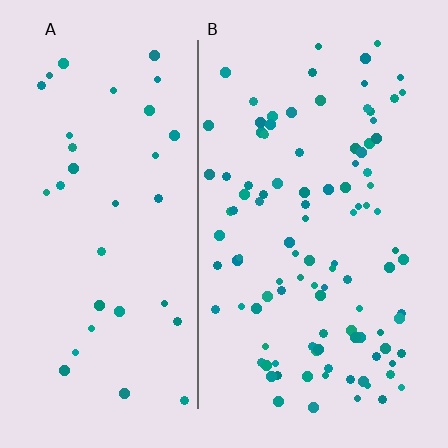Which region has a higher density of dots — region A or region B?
B (the right).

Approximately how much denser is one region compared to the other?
Approximately 2.9× — region B over region A.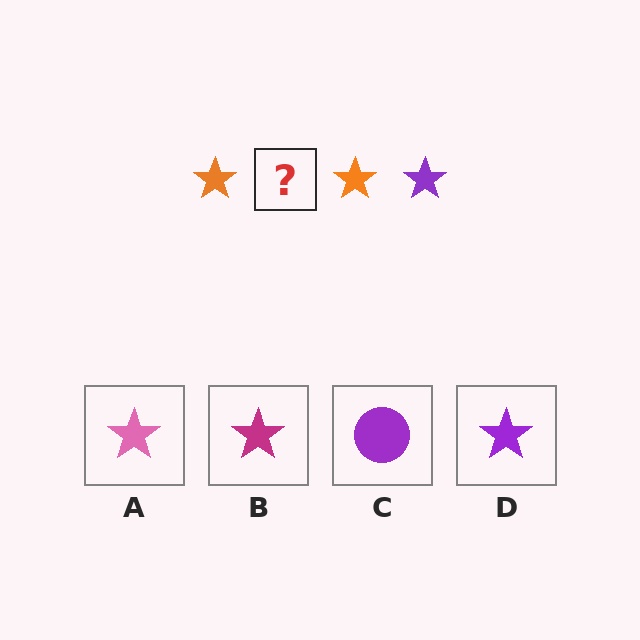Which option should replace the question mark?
Option D.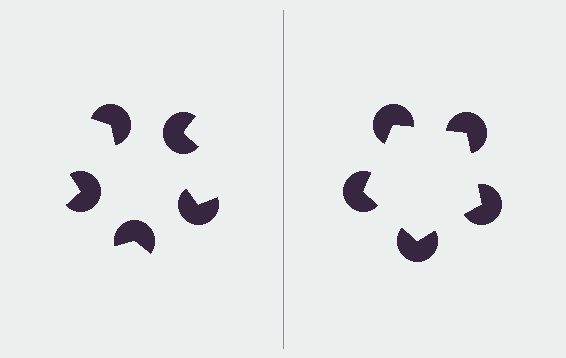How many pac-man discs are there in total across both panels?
10 — 5 on each side.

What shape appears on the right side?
An illusory pentagon.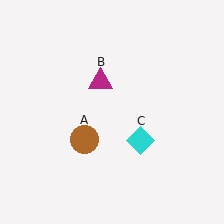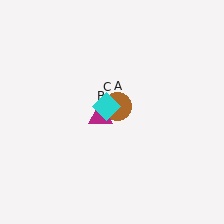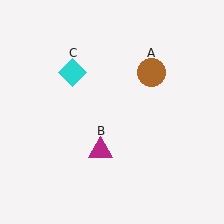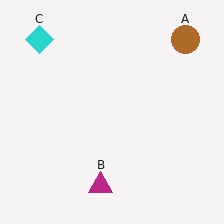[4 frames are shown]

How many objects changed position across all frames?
3 objects changed position: brown circle (object A), magenta triangle (object B), cyan diamond (object C).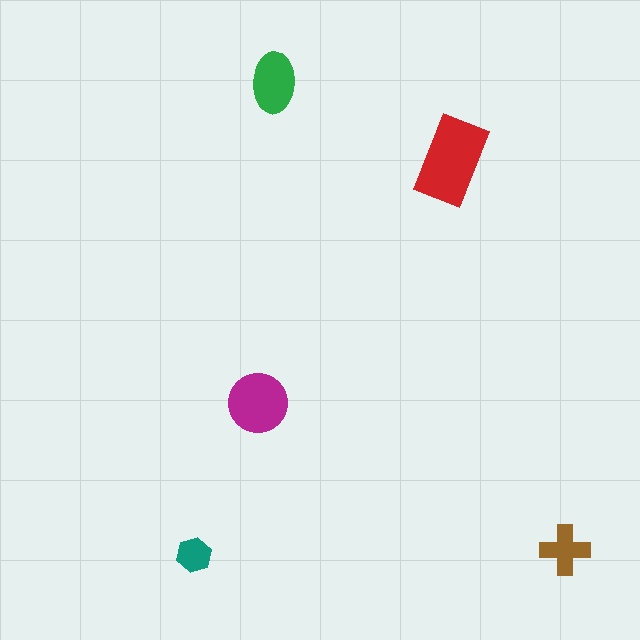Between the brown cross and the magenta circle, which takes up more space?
The magenta circle.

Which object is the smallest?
The teal hexagon.